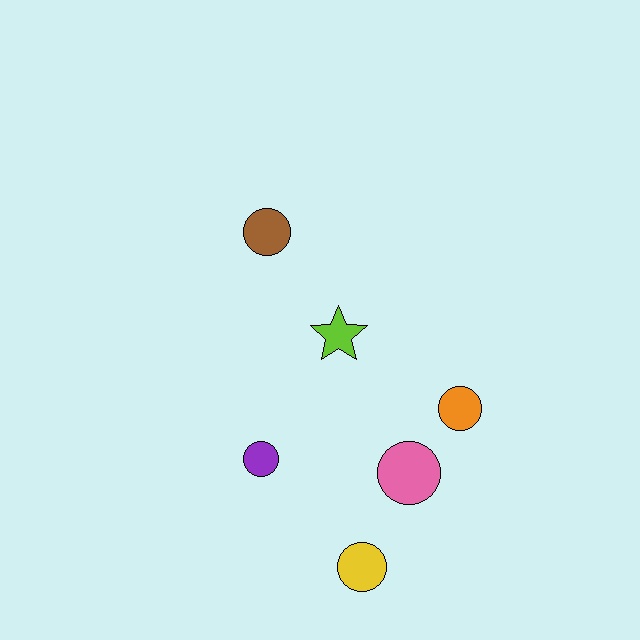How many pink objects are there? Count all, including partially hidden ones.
There is 1 pink object.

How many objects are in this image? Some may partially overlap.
There are 6 objects.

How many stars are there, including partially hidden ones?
There is 1 star.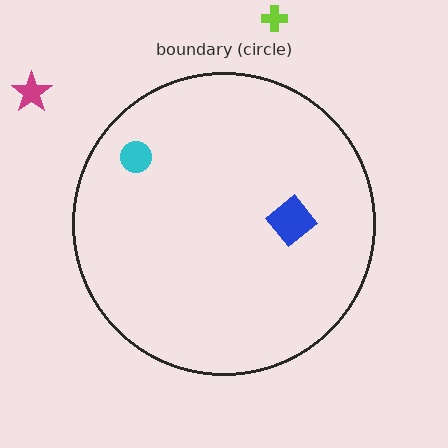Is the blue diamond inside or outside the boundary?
Inside.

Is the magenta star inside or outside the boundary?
Outside.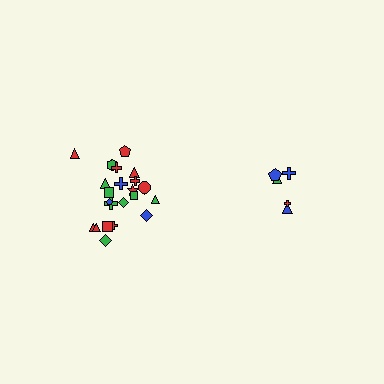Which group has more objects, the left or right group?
The left group.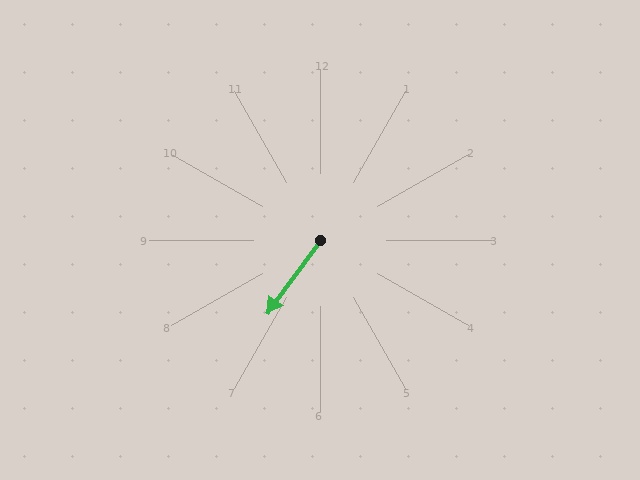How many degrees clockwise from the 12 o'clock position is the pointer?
Approximately 216 degrees.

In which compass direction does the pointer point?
Southwest.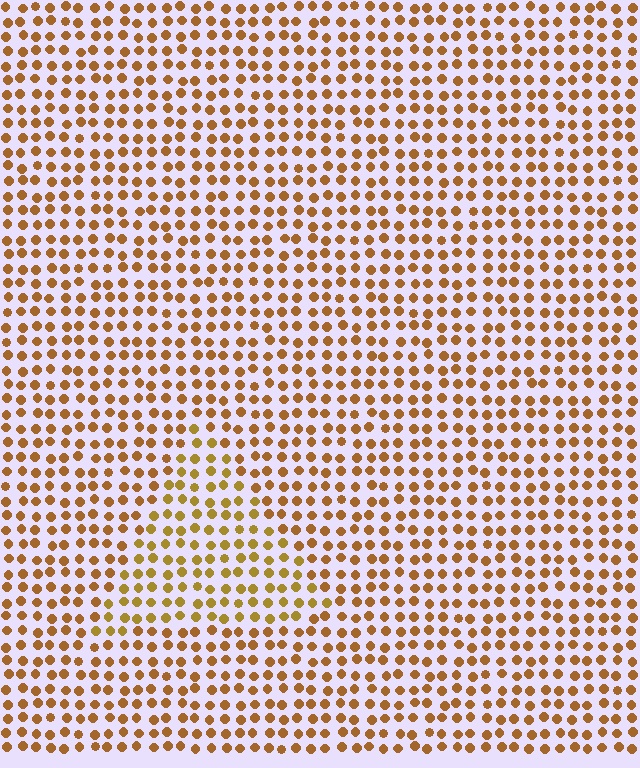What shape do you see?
I see a triangle.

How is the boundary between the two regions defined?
The boundary is defined purely by a slight shift in hue (about 18 degrees). Spacing, size, and orientation are identical on both sides.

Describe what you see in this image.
The image is filled with small brown elements in a uniform arrangement. A triangle-shaped region is visible where the elements are tinted to a slightly different hue, forming a subtle color boundary.